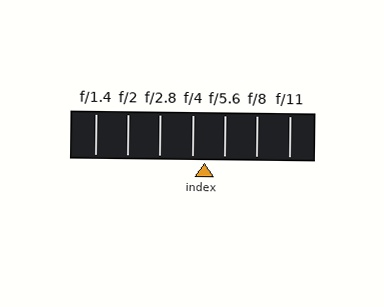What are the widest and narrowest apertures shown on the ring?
The widest aperture shown is f/1.4 and the narrowest is f/11.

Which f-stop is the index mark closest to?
The index mark is closest to f/4.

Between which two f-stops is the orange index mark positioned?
The index mark is between f/4 and f/5.6.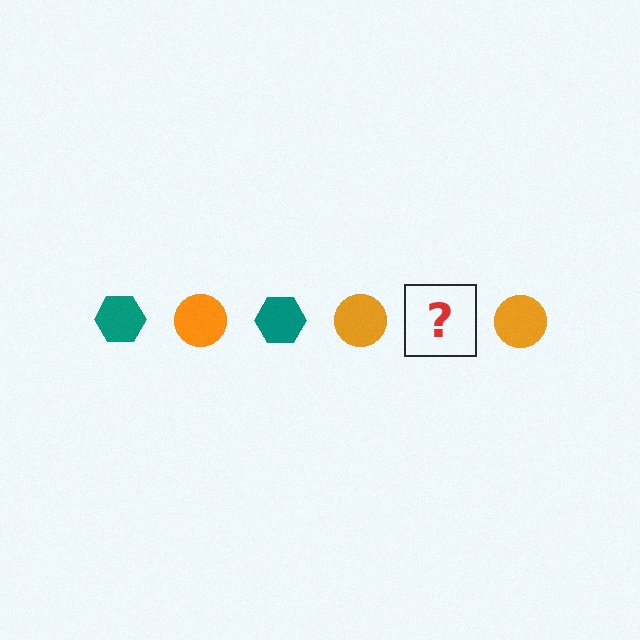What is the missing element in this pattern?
The missing element is a teal hexagon.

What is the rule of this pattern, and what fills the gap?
The rule is that the pattern alternates between teal hexagon and orange circle. The gap should be filled with a teal hexagon.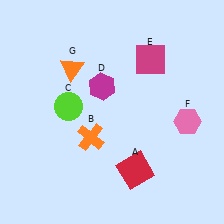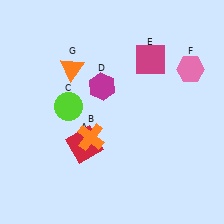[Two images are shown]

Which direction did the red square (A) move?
The red square (A) moved left.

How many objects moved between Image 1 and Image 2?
2 objects moved between the two images.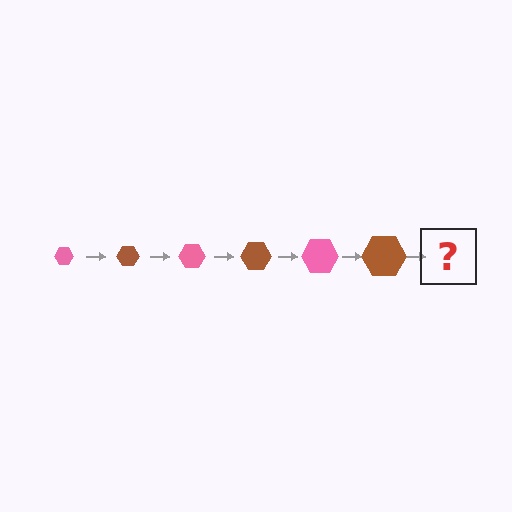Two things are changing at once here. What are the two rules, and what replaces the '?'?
The two rules are that the hexagon grows larger each step and the color cycles through pink and brown. The '?' should be a pink hexagon, larger than the previous one.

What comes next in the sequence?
The next element should be a pink hexagon, larger than the previous one.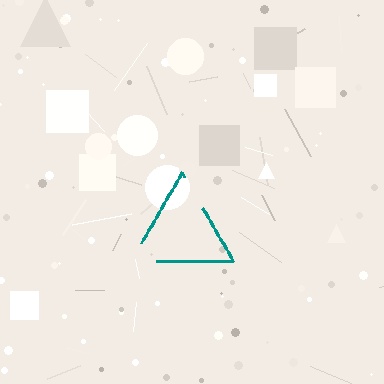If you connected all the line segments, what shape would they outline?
They would outline a triangle.